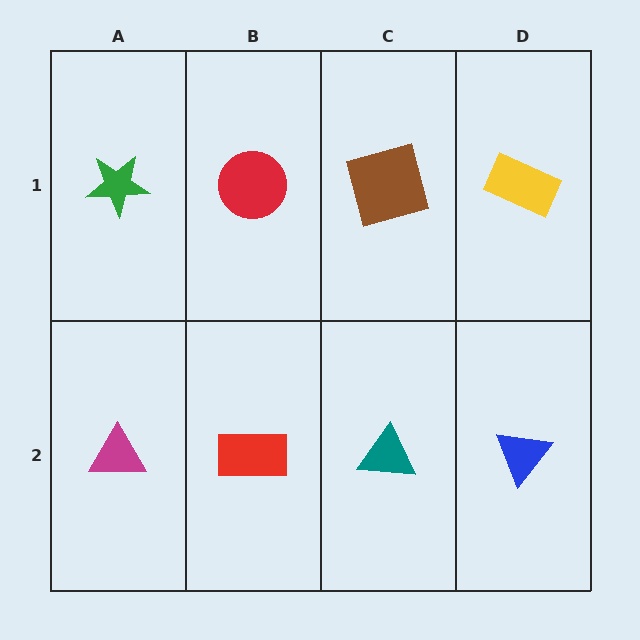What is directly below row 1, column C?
A teal triangle.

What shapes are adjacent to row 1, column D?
A blue triangle (row 2, column D), a brown square (row 1, column C).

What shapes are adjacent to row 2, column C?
A brown square (row 1, column C), a red rectangle (row 2, column B), a blue triangle (row 2, column D).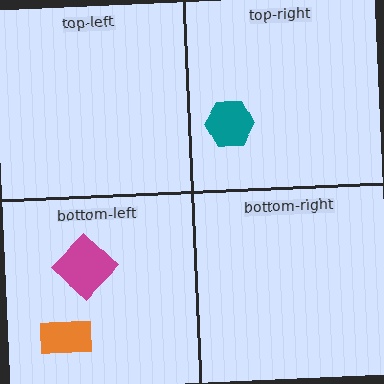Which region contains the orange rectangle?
The bottom-left region.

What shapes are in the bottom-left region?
The magenta diamond, the orange rectangle.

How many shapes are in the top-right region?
1.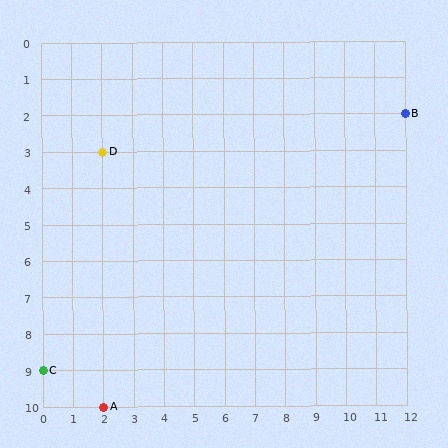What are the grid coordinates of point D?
Point D is at grid coordinates (2, 3).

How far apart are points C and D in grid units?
Points C and D are 2 columns and 6 rows apart (about 6.3 grid units diagonally).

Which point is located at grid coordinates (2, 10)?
Point A is at (2, 10).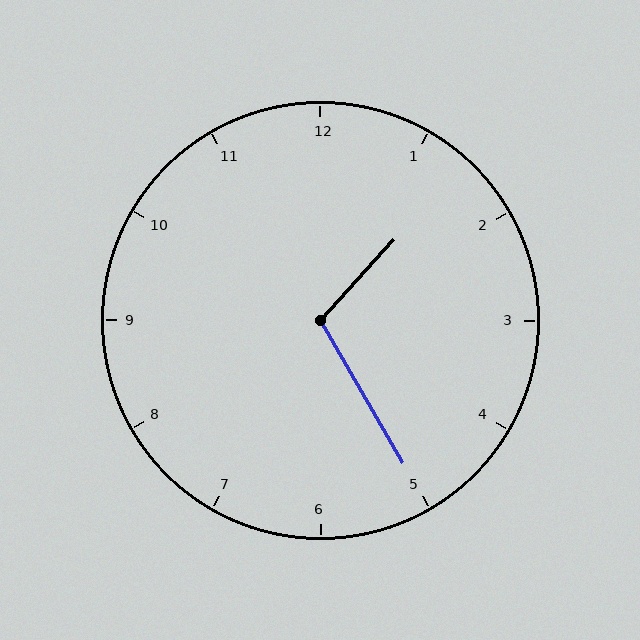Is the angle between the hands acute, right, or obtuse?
It is obtuse.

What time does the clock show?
1:25.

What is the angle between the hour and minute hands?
Approximately 108 degrees.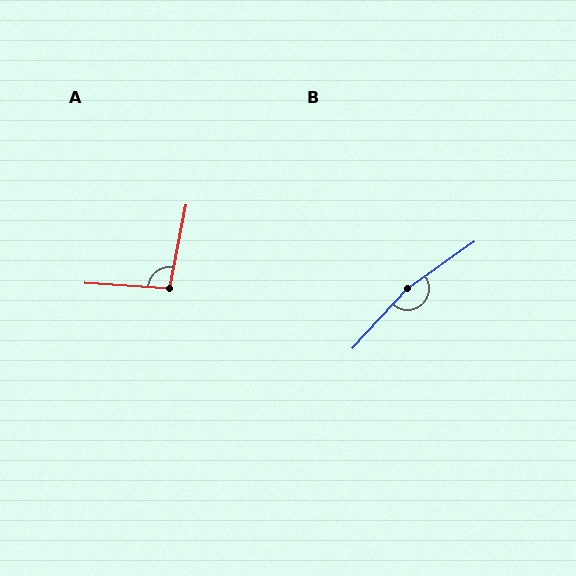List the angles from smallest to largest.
A (98°), B (168°).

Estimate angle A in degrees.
Approximately 98 degrees.